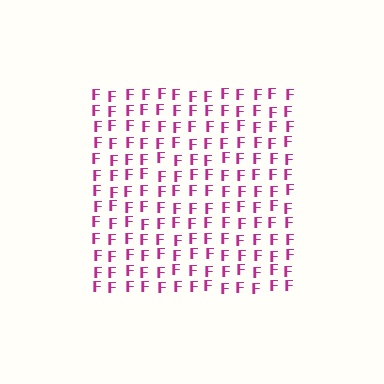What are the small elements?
The small elements are letter F's.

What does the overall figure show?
The overall figure shows a square.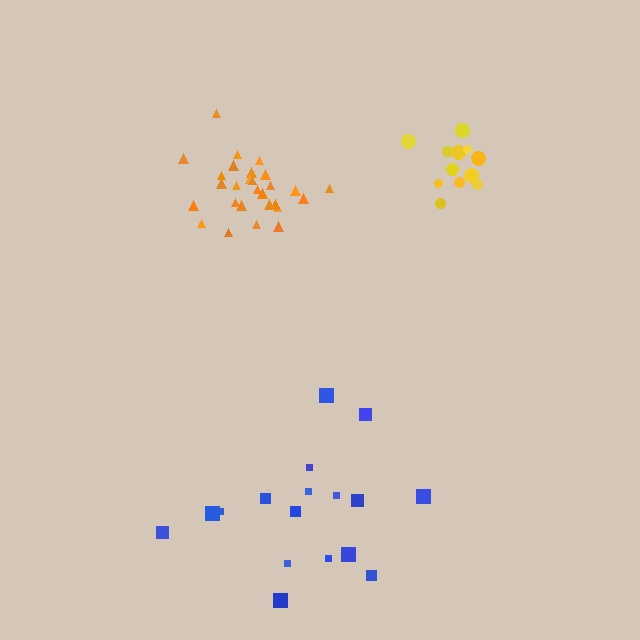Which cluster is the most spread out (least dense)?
Blue.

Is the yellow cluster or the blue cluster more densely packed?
Yellow.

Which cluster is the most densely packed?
Yellow.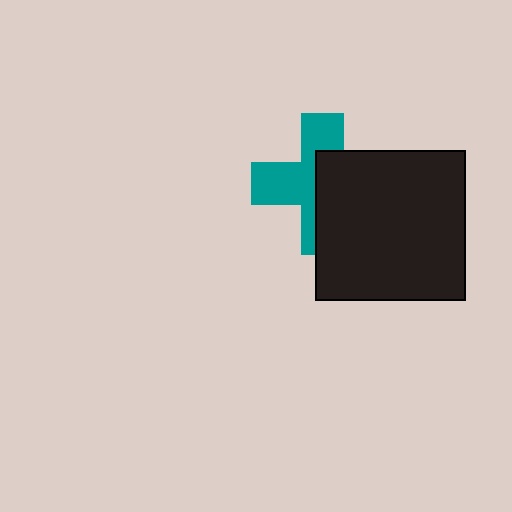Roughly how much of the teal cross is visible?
About half of it is visible (roughly 50%).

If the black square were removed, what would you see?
You would see the complete teal cross.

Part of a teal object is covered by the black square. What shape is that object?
It is a cross.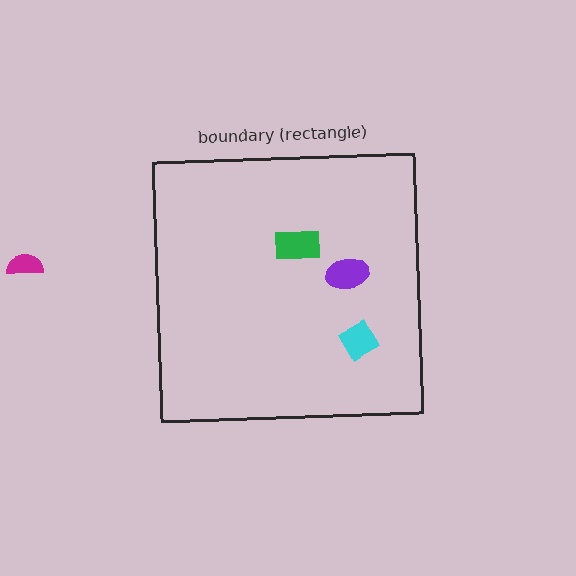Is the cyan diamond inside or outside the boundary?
Inside.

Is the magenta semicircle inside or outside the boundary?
Outside.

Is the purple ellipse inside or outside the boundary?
Inside.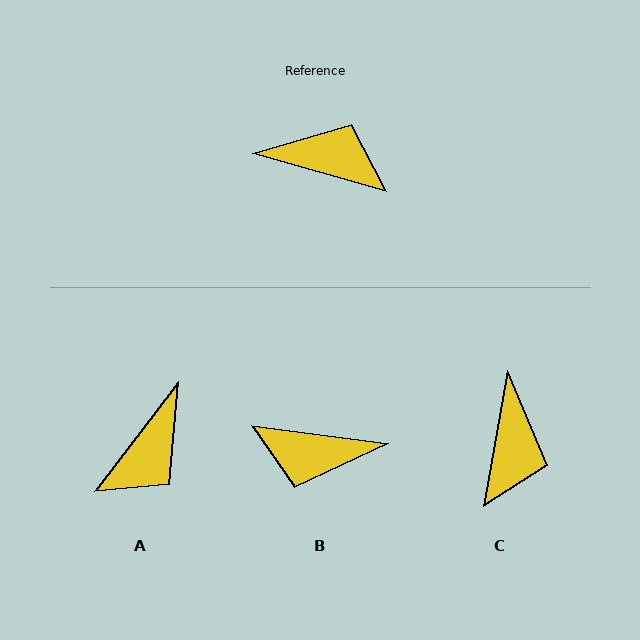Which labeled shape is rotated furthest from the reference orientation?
B, about 172 degrees away.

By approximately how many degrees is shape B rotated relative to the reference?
Approximately 172 degrees clockwise.